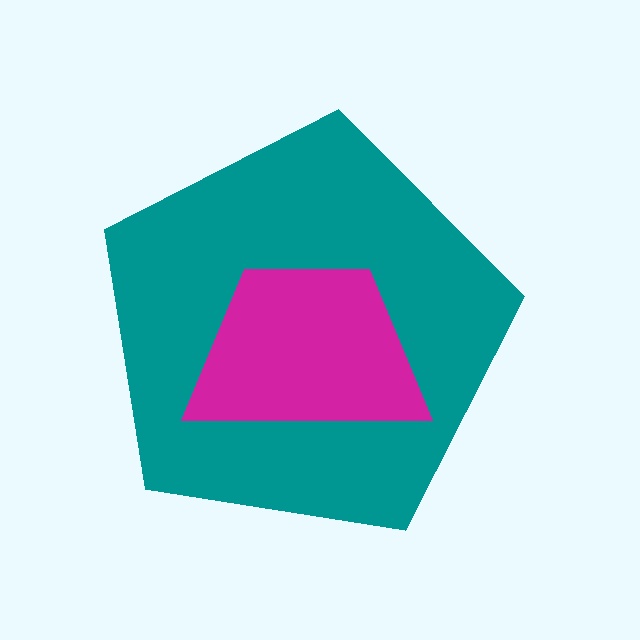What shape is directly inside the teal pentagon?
The magenta trapezoid.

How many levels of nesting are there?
2.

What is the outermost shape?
The teal pentagon.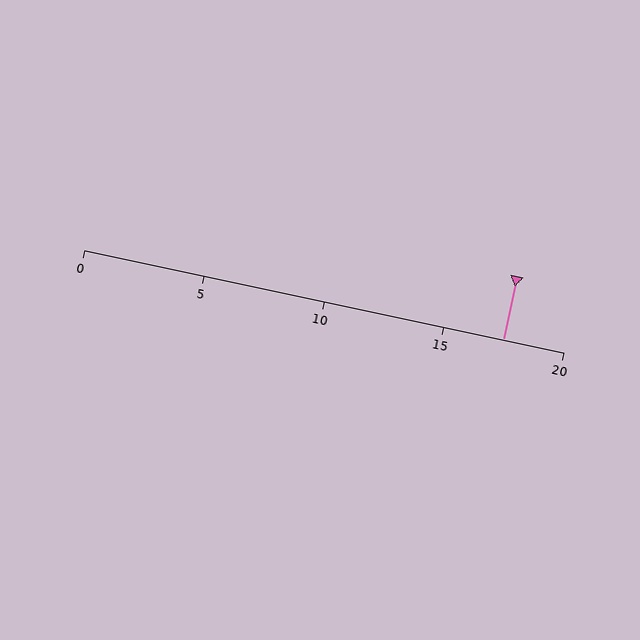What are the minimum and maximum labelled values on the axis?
The axis runs from 0 to 20.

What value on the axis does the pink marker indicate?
The marker indicates approximately 17.5.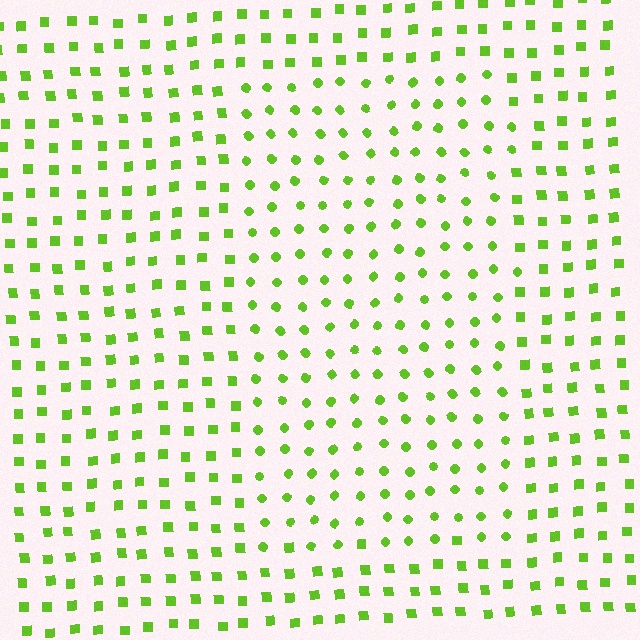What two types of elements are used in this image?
The image uses circles inside the rectangle region and squares outside it.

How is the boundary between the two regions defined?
The boundary is defined by a change in element shape: circles inside vs. squares outside. All elements share the same color and spacing.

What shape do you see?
I see a rectangle.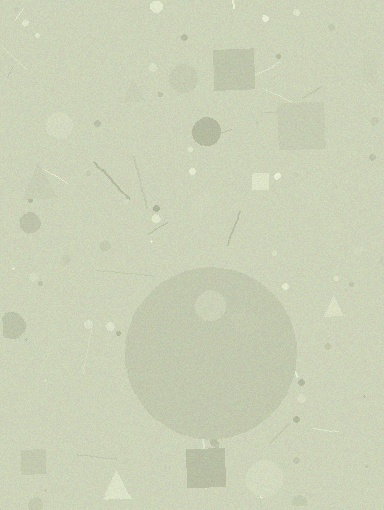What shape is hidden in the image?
A circle is hidden in the image.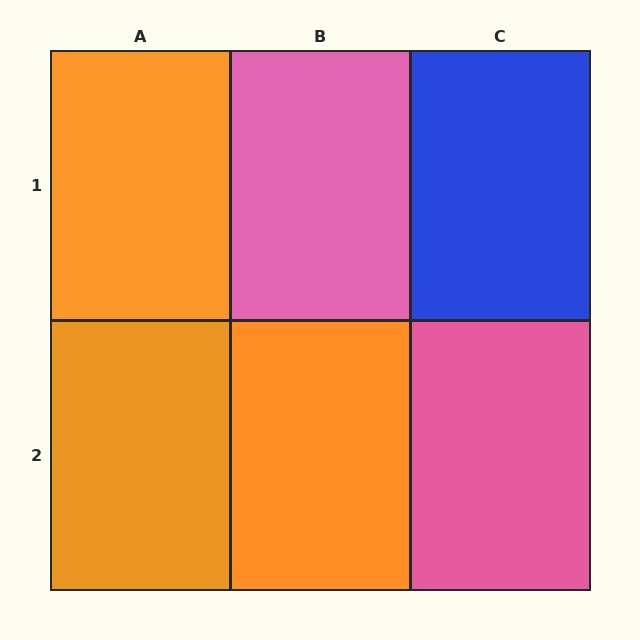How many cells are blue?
1 cell is blue.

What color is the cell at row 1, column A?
Orange.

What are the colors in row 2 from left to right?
Orange, orange, pink.